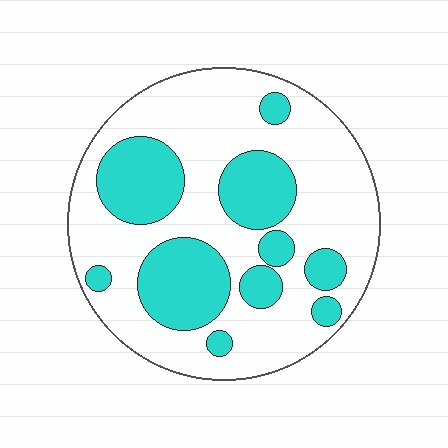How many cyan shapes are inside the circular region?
10.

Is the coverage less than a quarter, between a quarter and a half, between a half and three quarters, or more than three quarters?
Between a quarter and a half.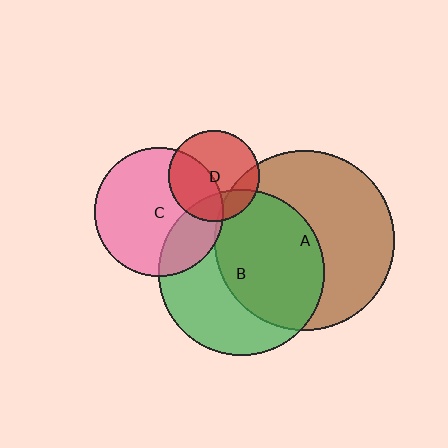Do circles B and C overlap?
Yes.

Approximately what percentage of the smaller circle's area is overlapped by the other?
Approximately 25%.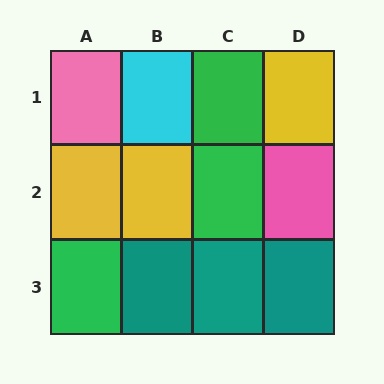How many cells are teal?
3 cells are teal.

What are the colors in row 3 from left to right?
Green, teal, teal, teal.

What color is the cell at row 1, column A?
Pink.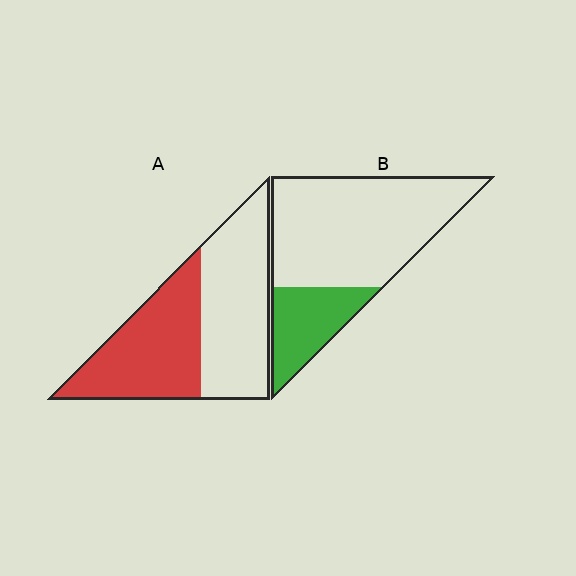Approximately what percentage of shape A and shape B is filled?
A is approximately 50% and B is approximately 25%.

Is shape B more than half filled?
No.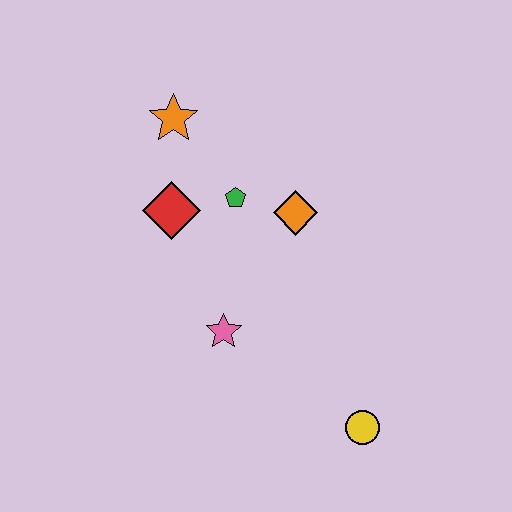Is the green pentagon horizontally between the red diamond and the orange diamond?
Yes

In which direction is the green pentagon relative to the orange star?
The green pentagon is below the orange star.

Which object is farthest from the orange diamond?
The yellow circle is farthest from the orange diamond.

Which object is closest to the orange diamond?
The green pentagon is closest to the orange diamond.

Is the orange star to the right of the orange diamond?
No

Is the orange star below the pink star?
No